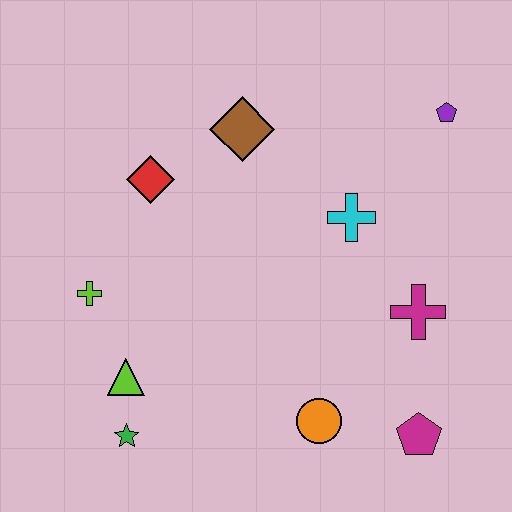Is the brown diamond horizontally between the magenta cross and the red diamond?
Yes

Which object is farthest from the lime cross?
The purple pentagon is farthest from the lime cross.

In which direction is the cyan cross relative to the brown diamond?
The cyan cross is to the right of the brown diamond.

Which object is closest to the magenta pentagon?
The orange circle is closest to the magenta pentagon.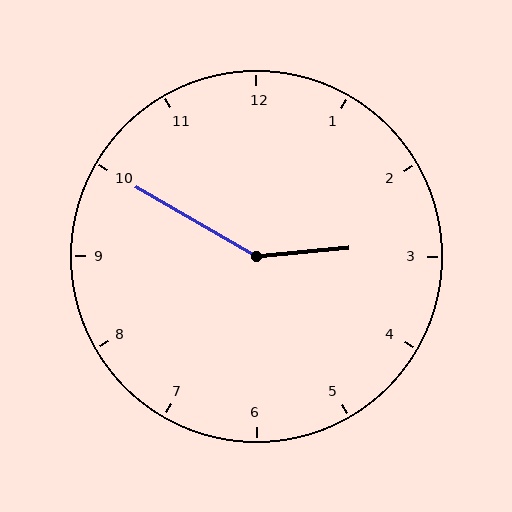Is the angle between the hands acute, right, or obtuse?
It is obtuse.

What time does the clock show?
2:50.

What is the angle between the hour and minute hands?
Approximately 145 degrees.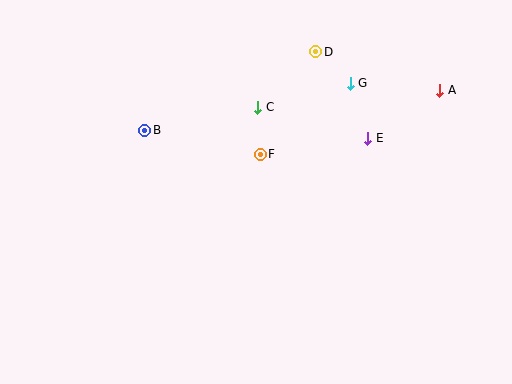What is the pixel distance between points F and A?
The distance between F and A is 191 pixels.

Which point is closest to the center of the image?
Point F at (260, 154) is closest to the center.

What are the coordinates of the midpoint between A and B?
The midpoint between A and B is at (292, 110).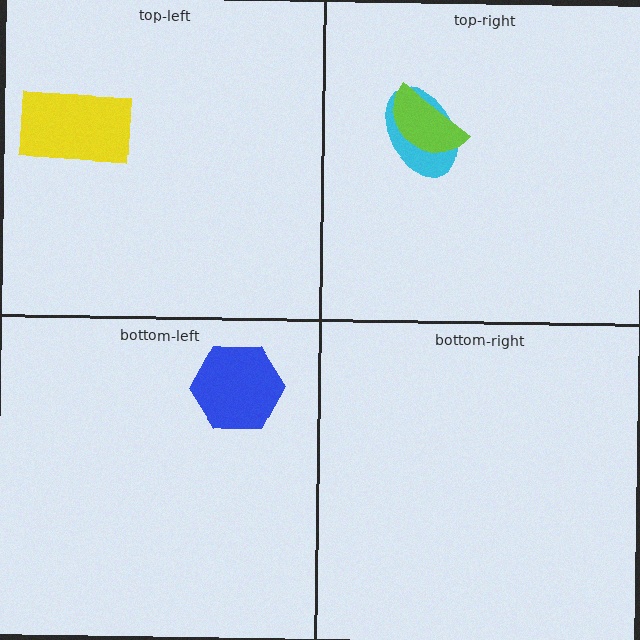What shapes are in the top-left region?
The yellow rectangle.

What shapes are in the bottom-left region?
The blue hexagon.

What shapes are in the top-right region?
The cyan ellipse, the lime semicircle.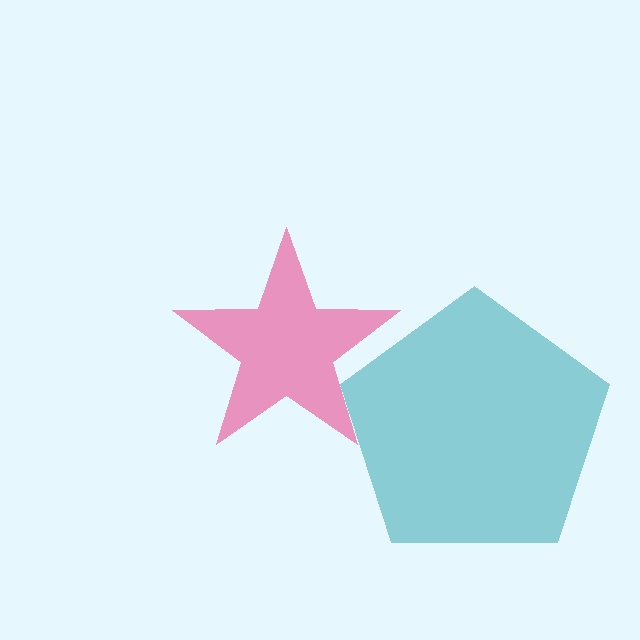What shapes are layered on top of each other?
The layered shapes are: a teal pentagon, a pink star.